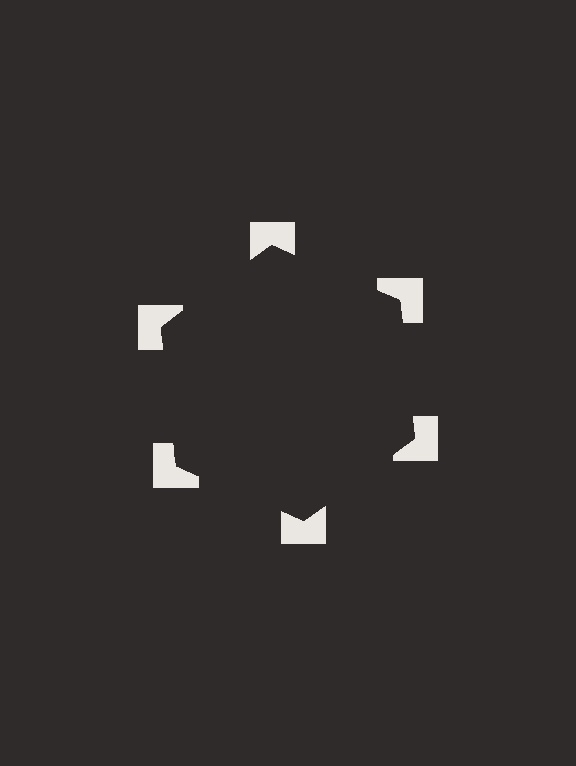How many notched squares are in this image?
There are 6 — one at each vertex of the illusory hexagon.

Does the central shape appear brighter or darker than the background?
It typically appears slightly darker than the background, even though no actual brightness change is drawn.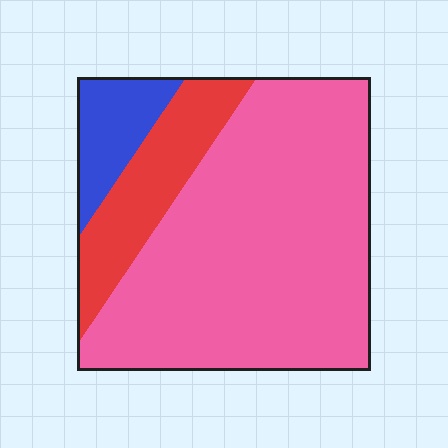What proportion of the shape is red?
Red covers around 20% of the shape.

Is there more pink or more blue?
Pink.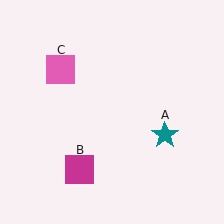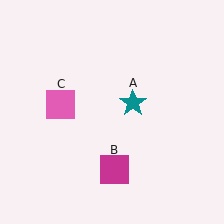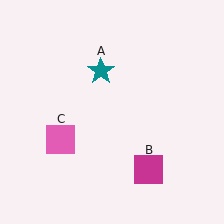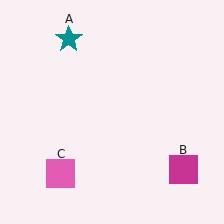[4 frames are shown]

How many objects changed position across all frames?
3 objects changed position: teal star (object A), magenta square (object B), pink square (object C).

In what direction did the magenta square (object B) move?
The magenta square (object B) moved right.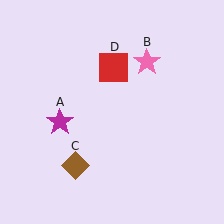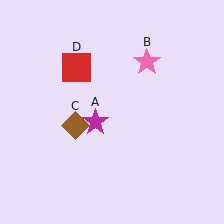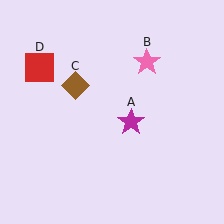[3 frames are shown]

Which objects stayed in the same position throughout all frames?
Pink star (object B) remained stationary.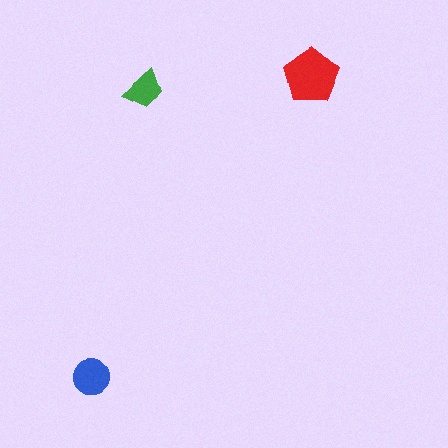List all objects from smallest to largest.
The green trapezoid, the blue circle, the red pentagon.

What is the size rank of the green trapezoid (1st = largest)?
3rd.